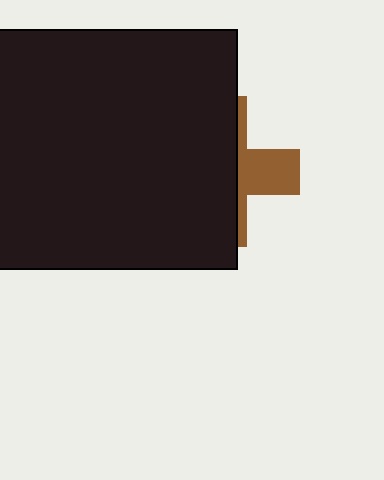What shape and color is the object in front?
The object in front is a black square.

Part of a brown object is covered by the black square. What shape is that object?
It is a cross.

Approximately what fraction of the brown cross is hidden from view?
Roughly 67% of the brown cross is hidden behind the black square.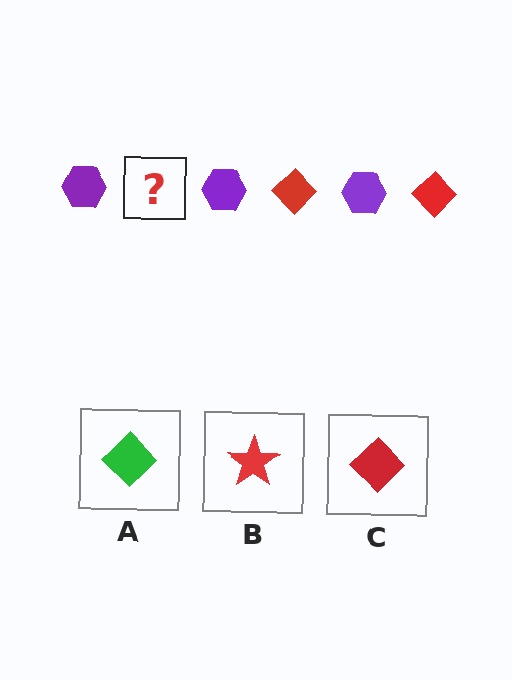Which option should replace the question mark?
Option C.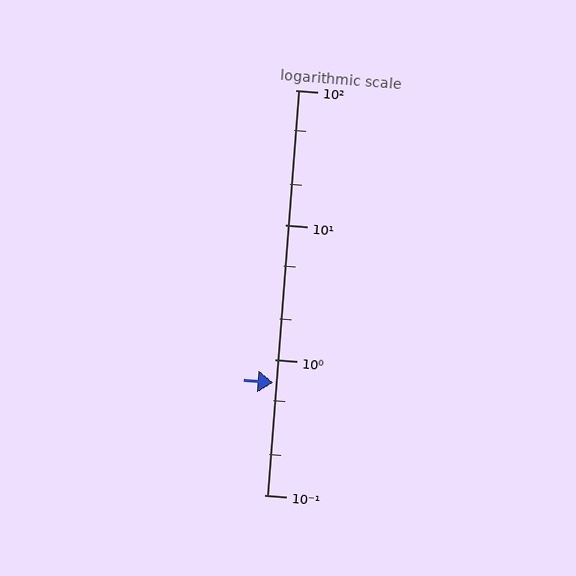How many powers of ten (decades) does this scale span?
The scale spans 3 decades, from 0.1 to 100.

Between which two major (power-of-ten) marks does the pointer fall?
The pointer is between 0.1 and 1.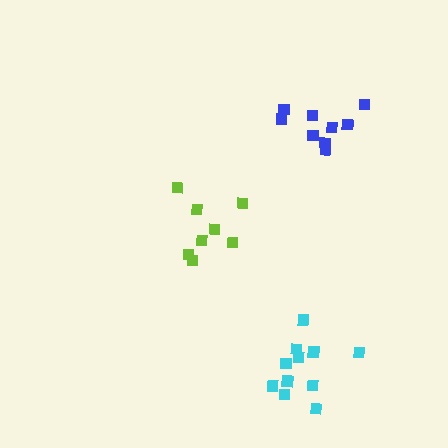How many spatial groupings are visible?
There are 3 spatial groupings.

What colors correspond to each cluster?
The clusters are colored: lime, cyan, blue.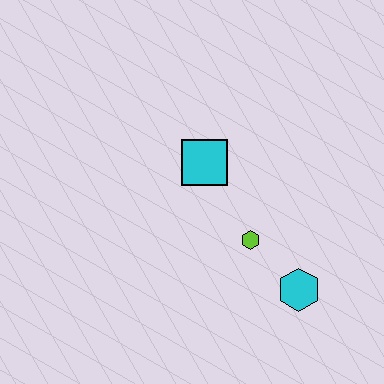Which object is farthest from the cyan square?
The cyan hexagon is farthest from the cyan square.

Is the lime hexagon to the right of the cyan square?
Yes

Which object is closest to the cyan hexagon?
The lime hexagon is closest to the cyan hexagon.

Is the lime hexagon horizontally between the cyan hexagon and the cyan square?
Yes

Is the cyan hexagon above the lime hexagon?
No